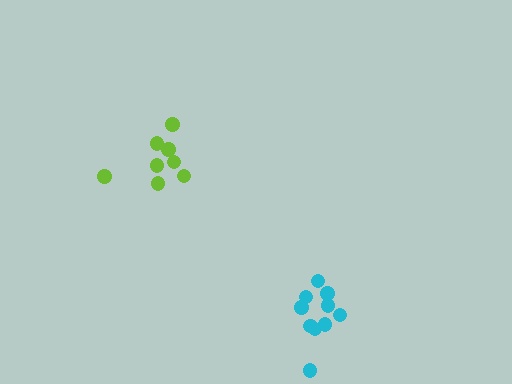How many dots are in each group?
Group 1: 8 dots, Group 2: 10 dots (18 total).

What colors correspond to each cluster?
The clusters are colored: lime, cyan.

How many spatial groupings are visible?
There are 2 spatial groupings.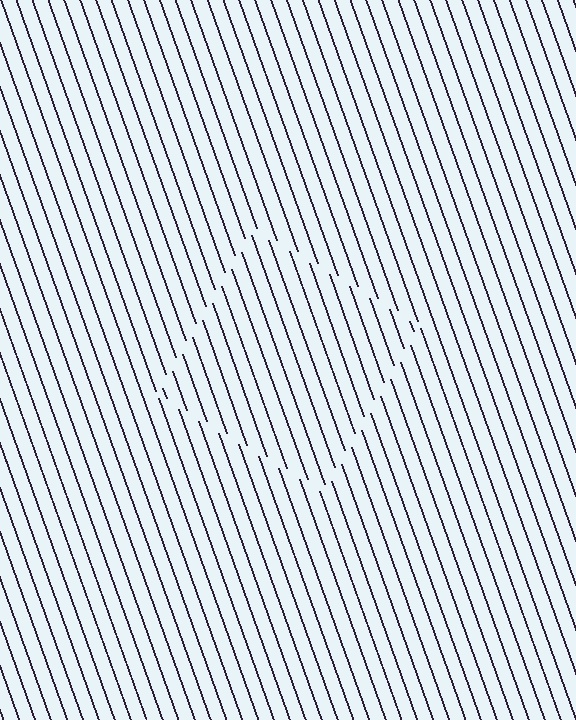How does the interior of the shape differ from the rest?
The interior of the shape contains the same grating, shifted by half a period — the contour is defined by the phase discontinuity where line-ends from the inner and outer gratings abut.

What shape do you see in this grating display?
An illusory square. The interior of the shape contains the same grating, shifted by half a period — the contour is defined by the phase discontinuity where line-ends from the inner and outer gratings abut.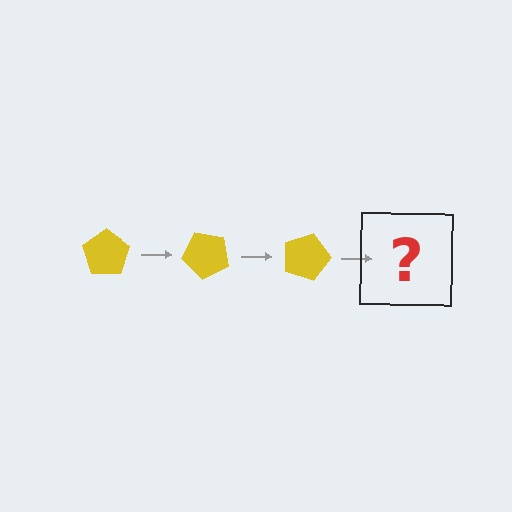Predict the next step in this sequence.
The next step is a yellow pentagon rotated 135 degrees.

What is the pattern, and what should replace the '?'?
The pattern is that the pentagon rotates 45 degrees each step. The '?' should be a yellow pentagon rotated 135 degrees.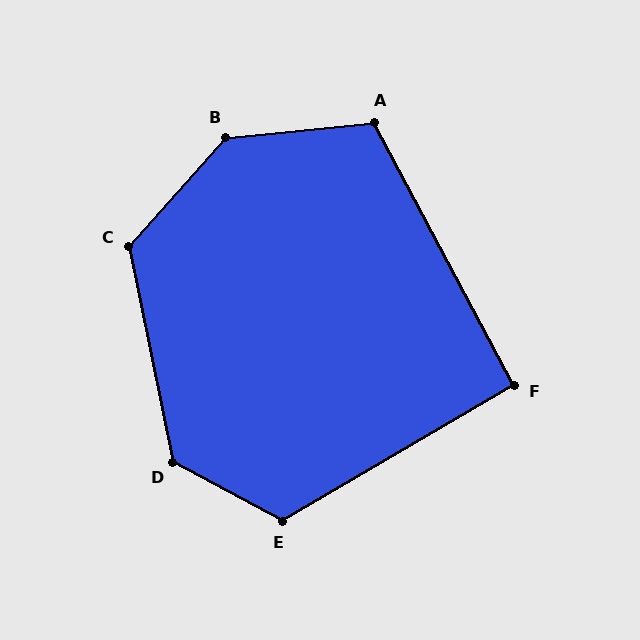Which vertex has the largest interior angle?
B, at approximately 138 degrees.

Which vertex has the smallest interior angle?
F, at approximately 92 degrees.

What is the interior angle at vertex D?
Approximately 130 degrees (obtuse).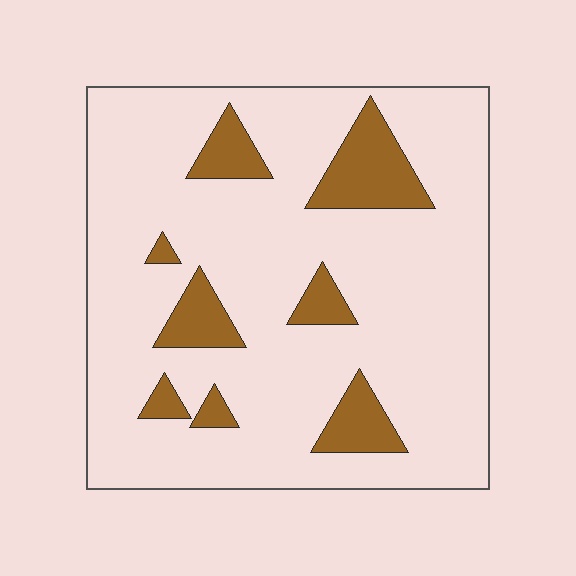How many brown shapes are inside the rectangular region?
8.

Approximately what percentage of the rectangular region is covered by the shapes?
Approximately 15%.